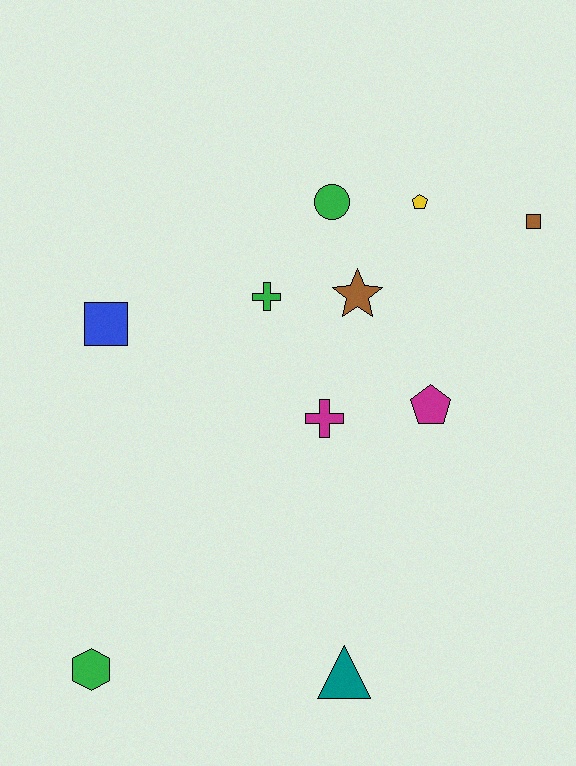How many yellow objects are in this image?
There is 1 yellow object.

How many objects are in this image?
There are 10 objects.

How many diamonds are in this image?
There are no diamonds.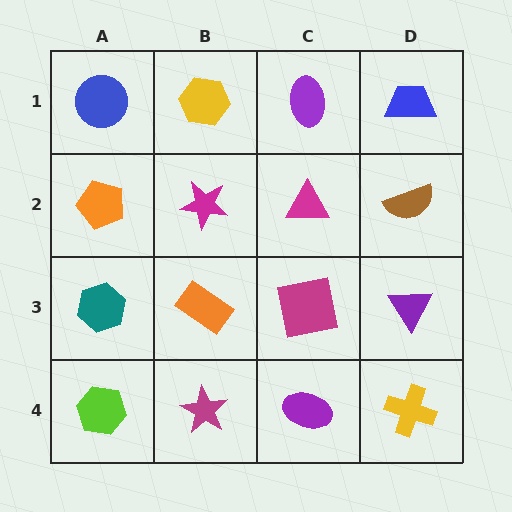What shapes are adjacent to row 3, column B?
A magenta star (row 2, column B), a magenta star (row 4, column B), a teal hexagon (row 3, column A), a magenta square (row 3, column C).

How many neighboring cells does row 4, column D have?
2.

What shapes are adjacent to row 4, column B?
An orange rectangle (row 3, column B), a lime hexagon (row 4, column A), a purple ellipse (row 4, column C).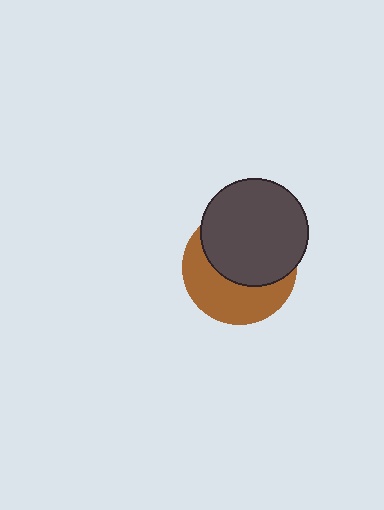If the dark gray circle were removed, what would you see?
You would see the complete brown circle.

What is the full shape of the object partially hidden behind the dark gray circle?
The partially hidden object is a brown circle.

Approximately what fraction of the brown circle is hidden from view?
Roughly 55% of the brown circle is hidden behind the dark gray circle.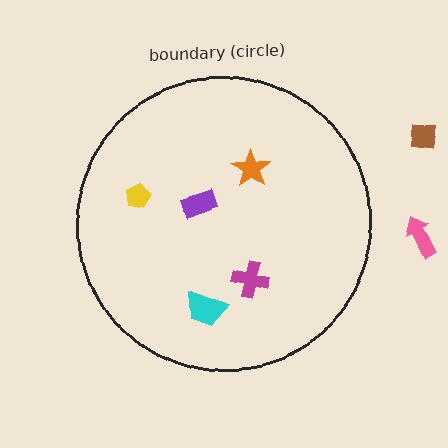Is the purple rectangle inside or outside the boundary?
Inside.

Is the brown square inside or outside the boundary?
Outside.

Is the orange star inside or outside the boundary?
Inside.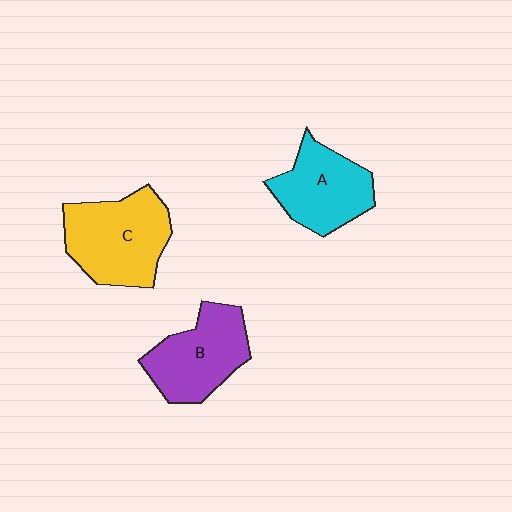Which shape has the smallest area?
Shape A (cyan).